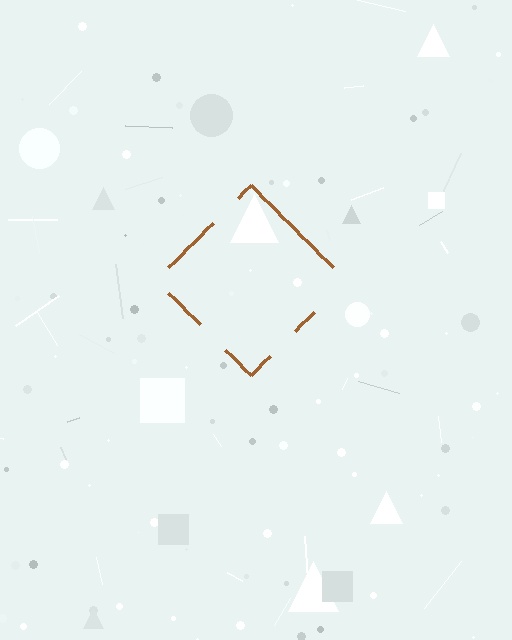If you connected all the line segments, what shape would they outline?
They would outline a diamond.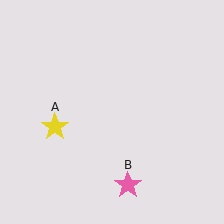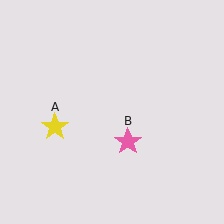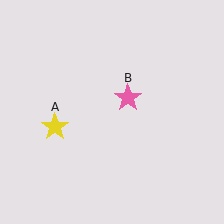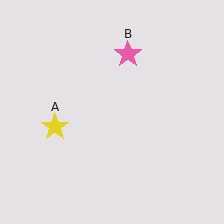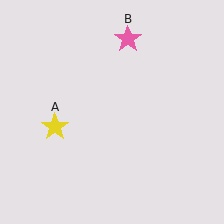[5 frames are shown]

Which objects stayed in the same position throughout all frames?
Yellow star (object A) remained stationary.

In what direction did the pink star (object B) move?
The pink star (object B) moved up.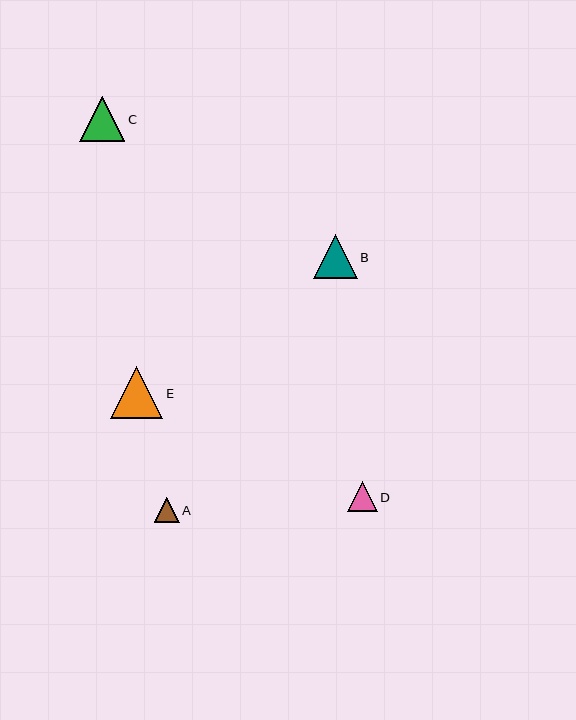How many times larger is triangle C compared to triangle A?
Triangle C is approximately 1.8 times the size of triangle A.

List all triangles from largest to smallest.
From largest to smallest: E, C, B, D, A.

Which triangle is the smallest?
Triangle A is the smallest with a size of approximately 25 pixels.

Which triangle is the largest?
Triangle E is the largest with a size of approximately 52 pixels.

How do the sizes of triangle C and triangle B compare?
Triangle C and triangle B are approximately the same size.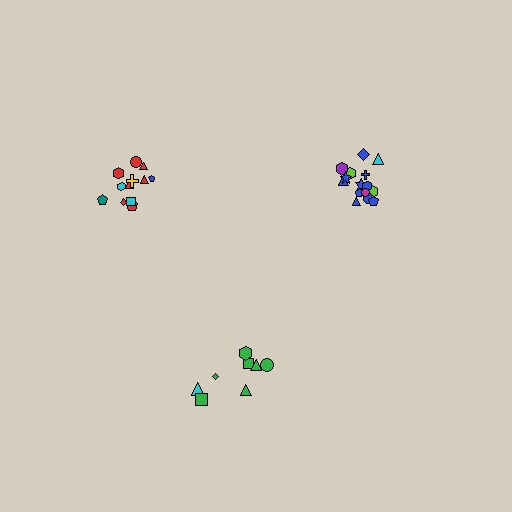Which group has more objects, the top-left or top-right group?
The top-right group.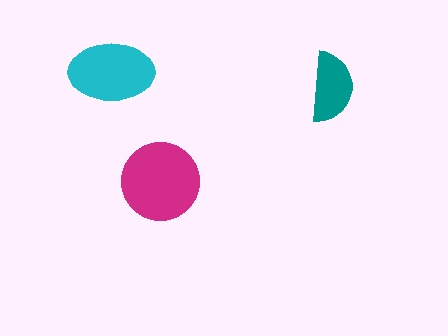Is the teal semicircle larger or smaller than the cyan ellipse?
Smaller.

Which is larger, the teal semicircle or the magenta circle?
The magenta circle.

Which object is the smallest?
The teal semicircle.